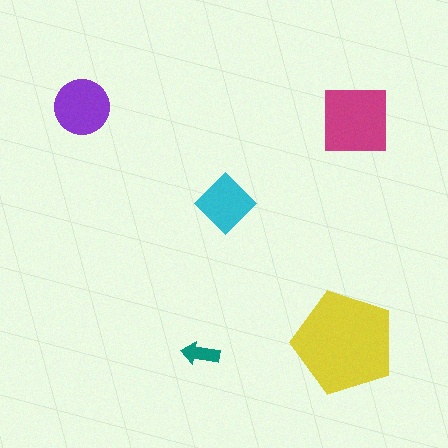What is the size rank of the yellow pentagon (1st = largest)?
1st.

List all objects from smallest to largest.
The teal arrow, the cyan diamond, the purple circle, the magenta square, the yellow pentagon.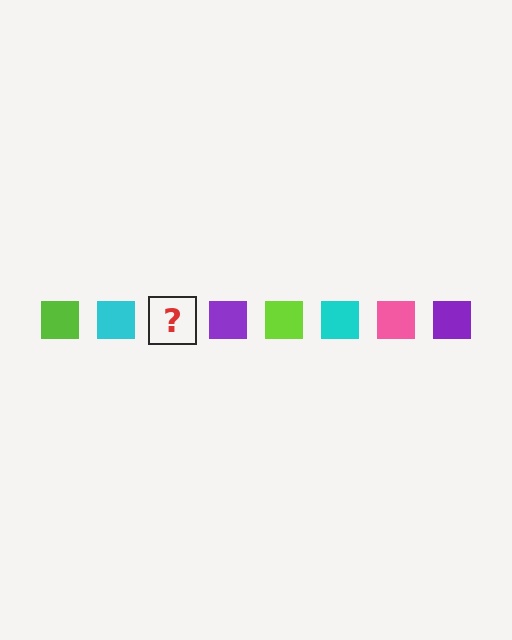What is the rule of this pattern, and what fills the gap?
The rule is that the pattern cycles through lime, cyan, pink, purple squares. The gap should be filled with a pink square.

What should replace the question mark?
The question mark should be replaced with a pink square.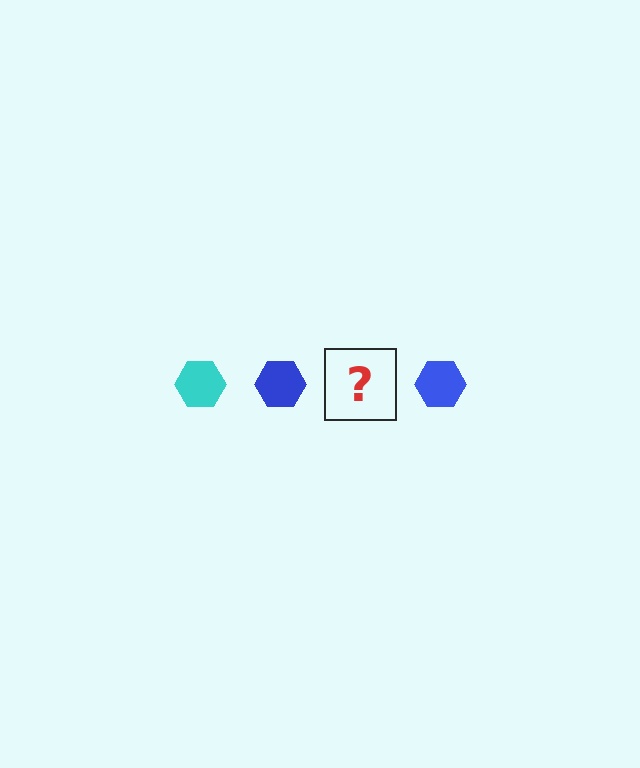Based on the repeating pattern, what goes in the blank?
The blank should be a cyan hexagon.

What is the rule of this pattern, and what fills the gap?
The rule is that the pattern cycles through cyan, blue hexagons. The gap should be filled with a cyan hexagon.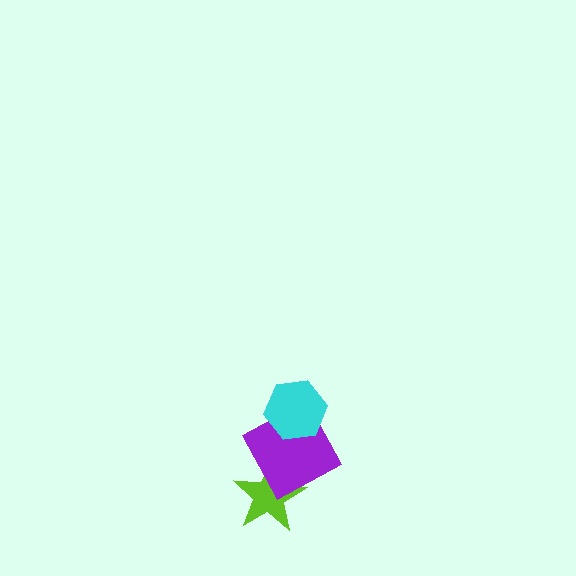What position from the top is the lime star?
The lime star is 3rd from the top.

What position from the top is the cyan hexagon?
The cyan hexagon is 1st from the top.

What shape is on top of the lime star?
The purple square is on top of the lime star.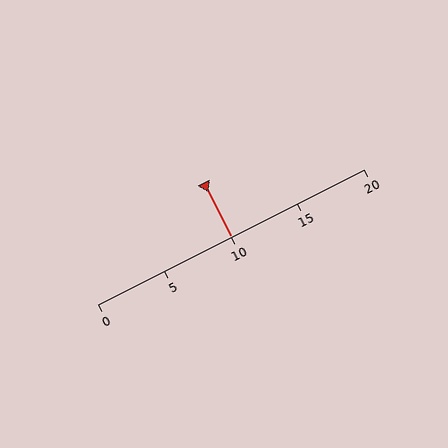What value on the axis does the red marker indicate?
The marker indicates approximately 10.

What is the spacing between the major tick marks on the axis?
The major ticks are spaced 5 apart.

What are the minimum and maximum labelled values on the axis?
The axis runs from 0 to 20.